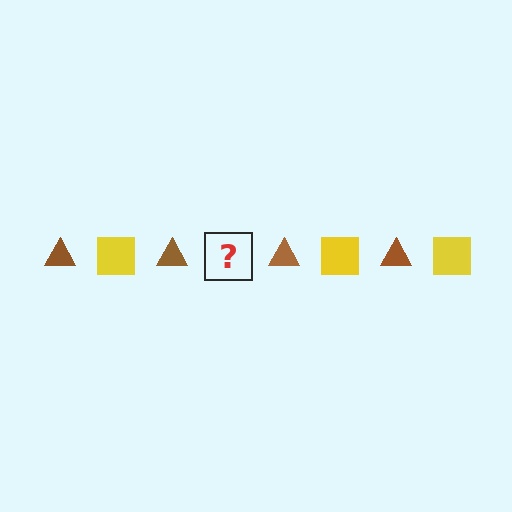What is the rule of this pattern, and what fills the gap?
The rule is that the pattern alternates between brown triangle and yellow square. The gap should be filled with a yellow square.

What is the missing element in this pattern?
The missing element is a yellow square.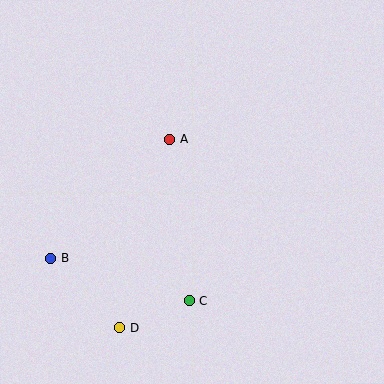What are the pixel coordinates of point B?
Point B is at (51, 259).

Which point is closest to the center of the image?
Point A at (169, 139) is closest to the center.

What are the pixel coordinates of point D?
Point D is at (120, 328).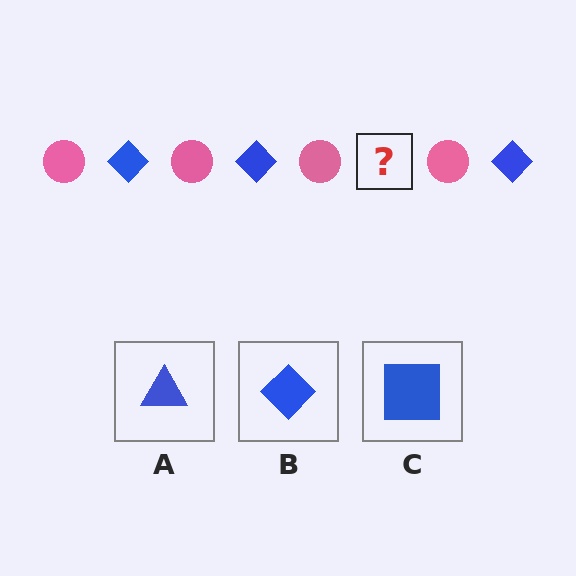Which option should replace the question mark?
Option B.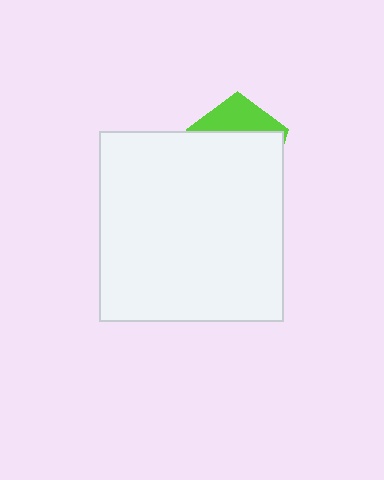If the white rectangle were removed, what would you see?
You would see the complete lime pentagon.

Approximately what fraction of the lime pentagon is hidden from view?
Roughly 68% of the lime pentagon is hidden behind the white rectangle.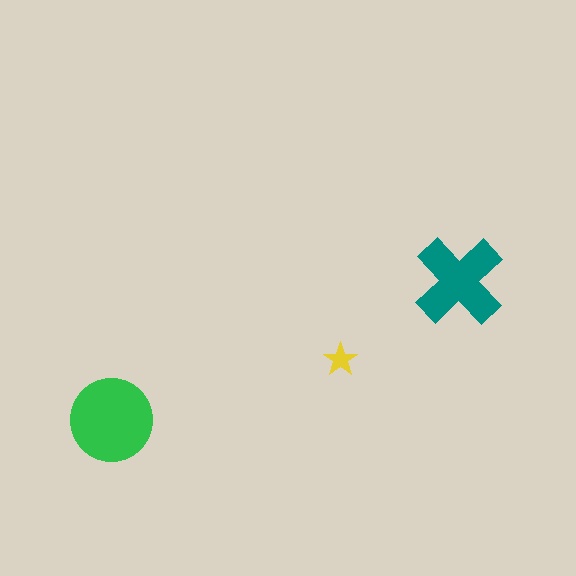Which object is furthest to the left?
The green circle is leftmost.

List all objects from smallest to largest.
The yellow star, the teal cross, the green circle.